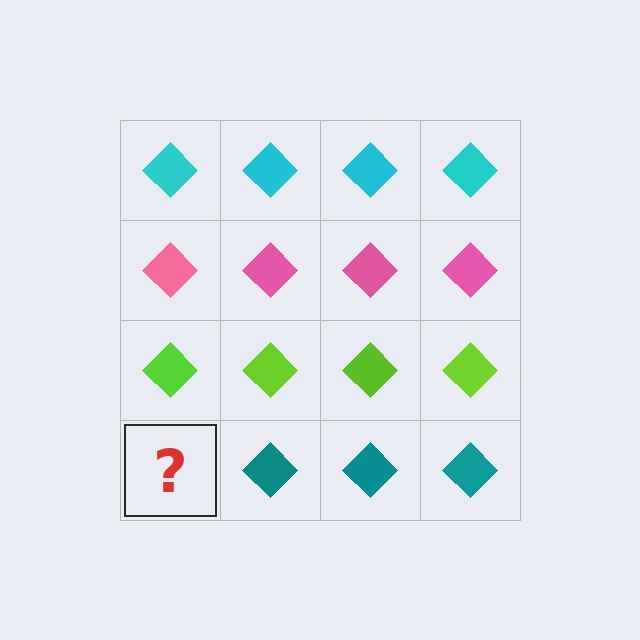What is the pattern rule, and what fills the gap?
The rule is that each row has a consistent color. The gap should be filled with a teal diamond.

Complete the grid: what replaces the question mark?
The question mark should be replaced with a teal diamond.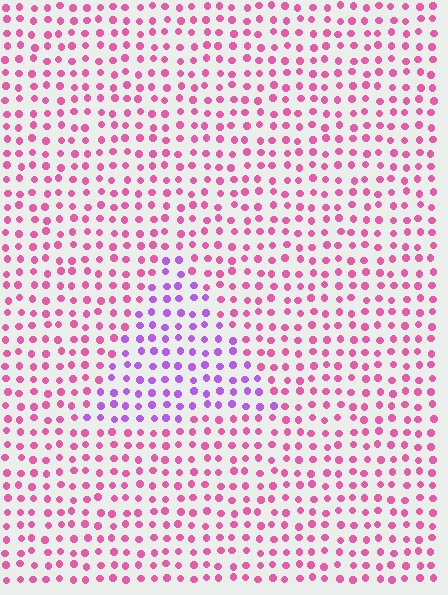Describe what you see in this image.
The image is filled with small pink elements in a uniform arrangement. A triangle-shaped region is visible where the elements are tinted to a slightly different hue, forming a subtle color boundary.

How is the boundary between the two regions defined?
The boundary is defined purely by a slight shift in hue (about 46 degrees). Spacing, size, and orientation are identical on both sides.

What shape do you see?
I see a triangle.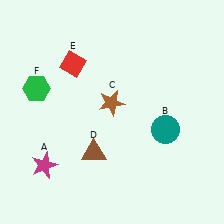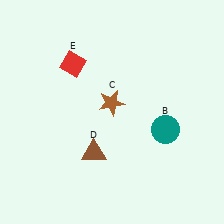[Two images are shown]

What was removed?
The green hexagon (F), the magenta star (A) were removed in Image 2.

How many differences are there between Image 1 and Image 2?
There are 2 differences between the two images.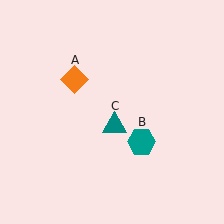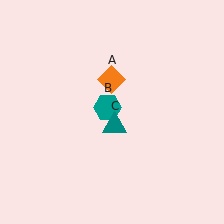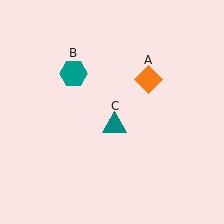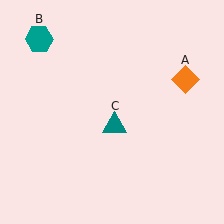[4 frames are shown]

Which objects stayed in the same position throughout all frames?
Teal triangle (object C) remained stationary.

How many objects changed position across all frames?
2 objects changed position: orange diamond (object A), teal hexagon (object B).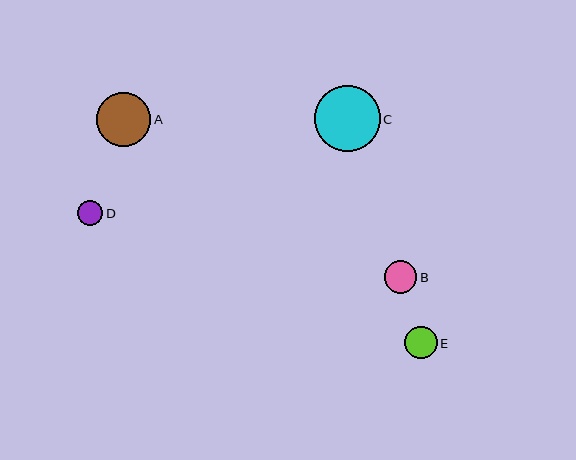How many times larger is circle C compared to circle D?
Circle C is approximately 2.7 times the size of circle D.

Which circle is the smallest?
Circle D is the smallest with a size of approximately 25 pixels.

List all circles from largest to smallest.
From largest to smallest: C, A, E, B, D.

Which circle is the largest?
Circle C is the largest with a size of approximately 66 pixels.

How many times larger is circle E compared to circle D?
Circle E is approximately 1.3 times the size of circle D.